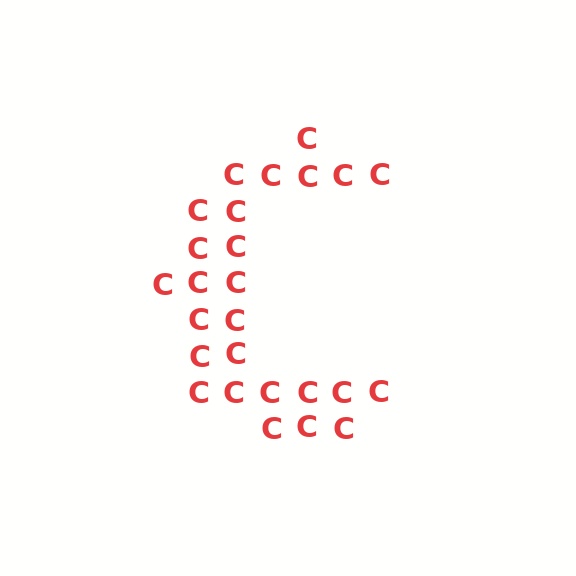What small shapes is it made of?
It is made of small letter C's.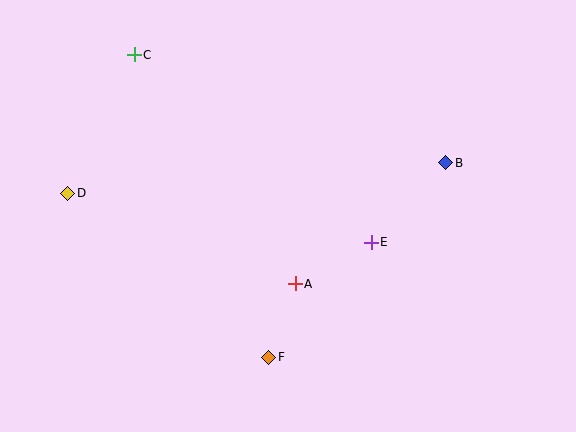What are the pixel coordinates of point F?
Point F is at (269, 357).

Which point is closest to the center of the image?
Point A at (295, 284) is closest to the center.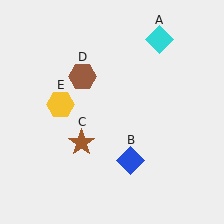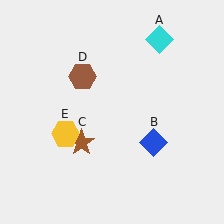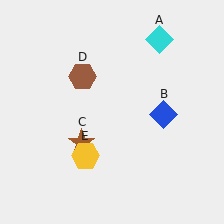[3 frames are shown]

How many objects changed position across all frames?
2 objects changed position: blue diamond (object B), yellow hexagon (object E).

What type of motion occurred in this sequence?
The blue diamond (object B), yellow hexagon (object E) rotated counterclockwise around the center of the scene.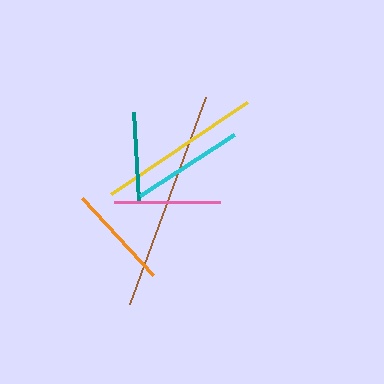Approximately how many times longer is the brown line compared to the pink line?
The brown line is approximately 2.1 times the length of the pink line.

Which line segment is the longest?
The brown line is the longest at approximately 220 pixels.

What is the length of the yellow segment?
The yellow segment is approximately 165 pixels long.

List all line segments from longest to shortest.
From longest to shortest: brown, yellow, cyan, pink, orange, teal.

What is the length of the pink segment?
The pink segment is approximately 106 pixels long.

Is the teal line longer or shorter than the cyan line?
The cyan line is longer than the teal line.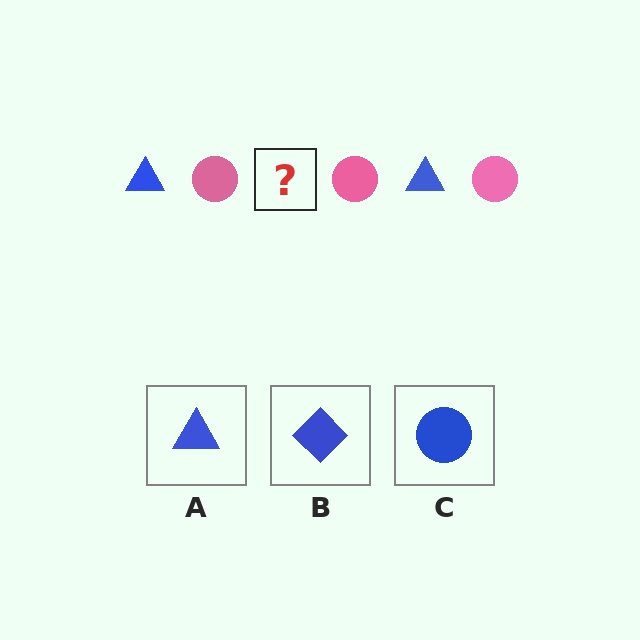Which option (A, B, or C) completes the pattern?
A.